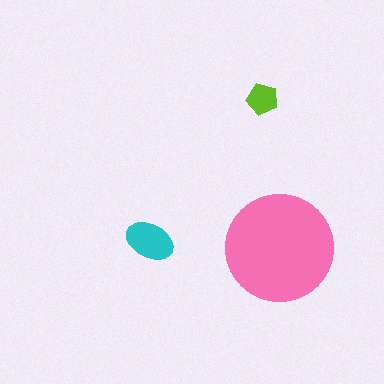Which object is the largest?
The pink circle.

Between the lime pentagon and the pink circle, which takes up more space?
The pink circle.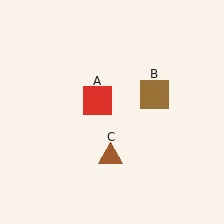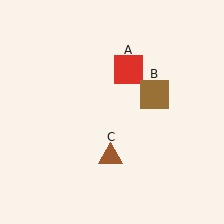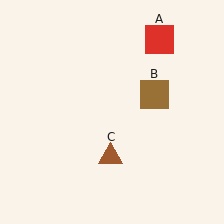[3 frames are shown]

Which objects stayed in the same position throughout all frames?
Brown square (object B) and brown triangle (object C) remained stationary.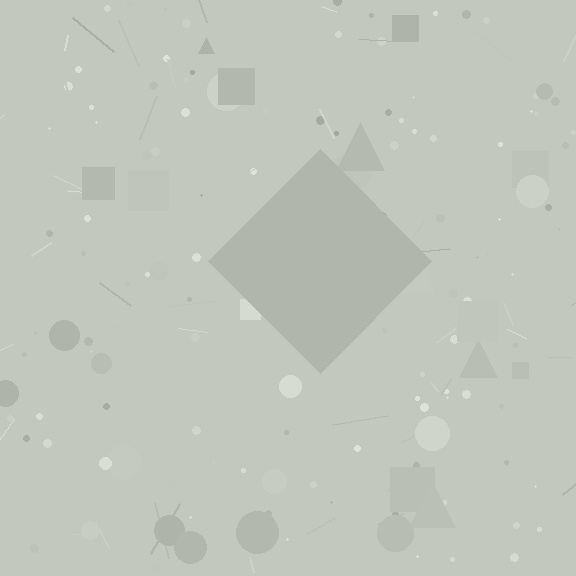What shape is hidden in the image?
A diamond is hidden in the image.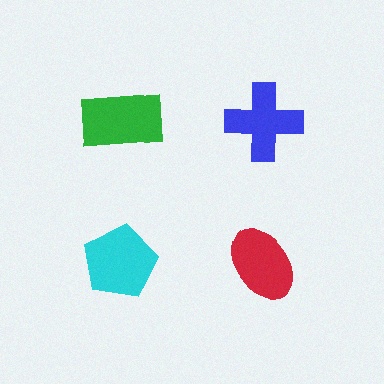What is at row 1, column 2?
A blue cross.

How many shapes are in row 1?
2 shapes.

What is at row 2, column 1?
A cyan pentagon.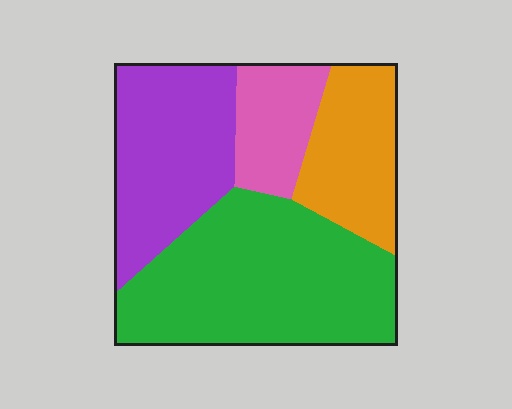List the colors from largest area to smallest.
From largest to smallest: green, purple, orange, pink.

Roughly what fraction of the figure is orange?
Orange covers 18% of the figure.